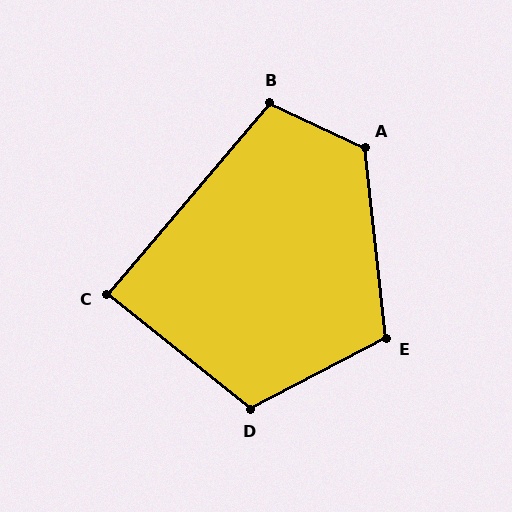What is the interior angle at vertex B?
Approximately 105 degrees (obtuse).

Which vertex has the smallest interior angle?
C, at approximately 89 degrees.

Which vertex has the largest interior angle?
A, at approximately 121 degrees.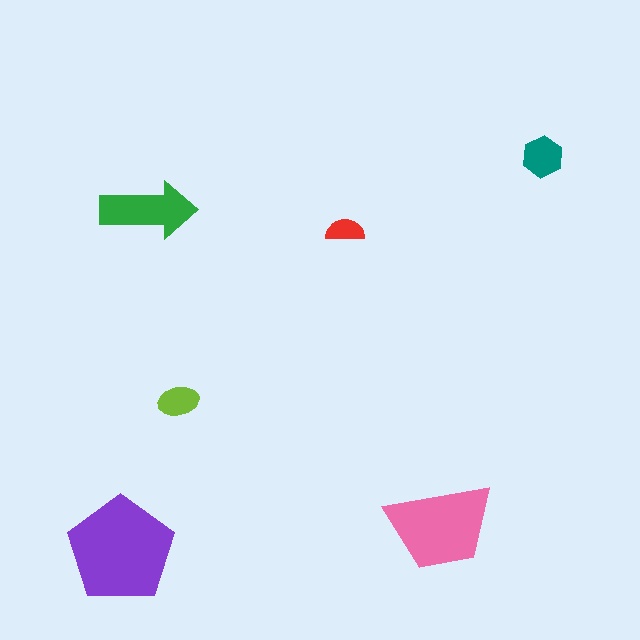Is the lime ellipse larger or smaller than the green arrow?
Smaller.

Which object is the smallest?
The red semicircle.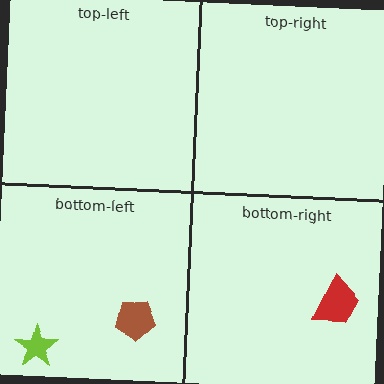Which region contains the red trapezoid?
The bottom-right region.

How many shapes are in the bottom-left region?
2.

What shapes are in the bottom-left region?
The brown pentagon, the lime star.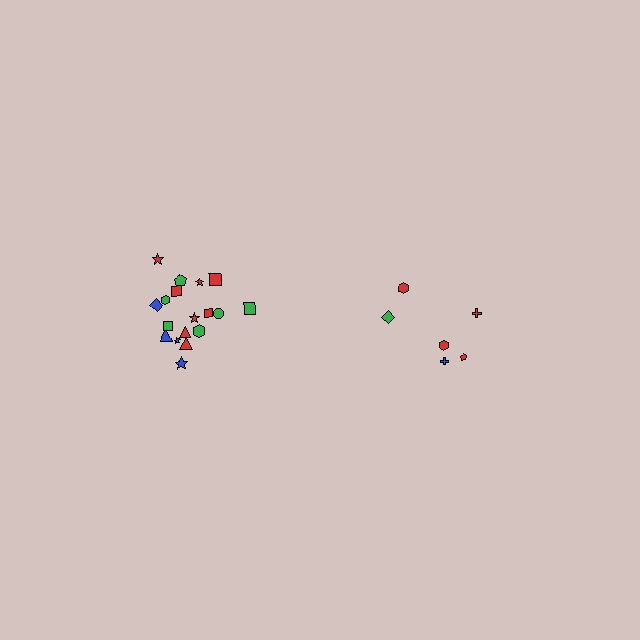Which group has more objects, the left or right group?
The left group.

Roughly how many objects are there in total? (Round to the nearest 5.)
Roughly 25 objects in total.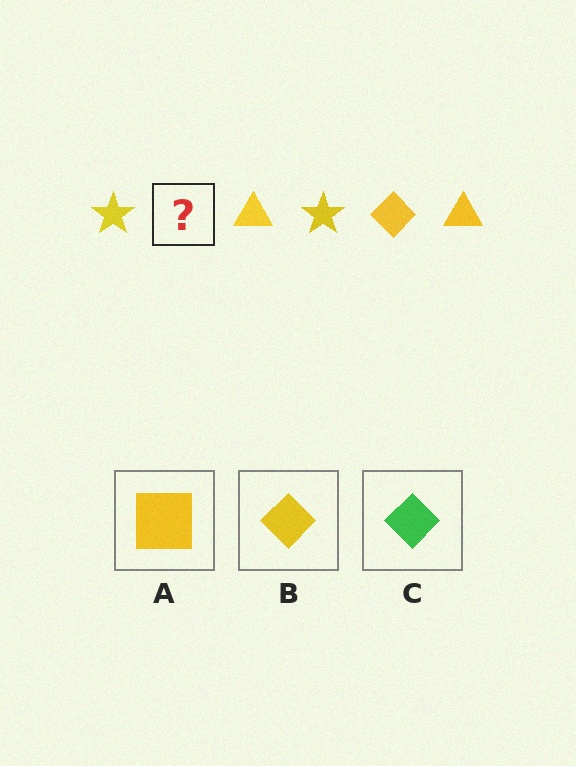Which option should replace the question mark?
Option B.